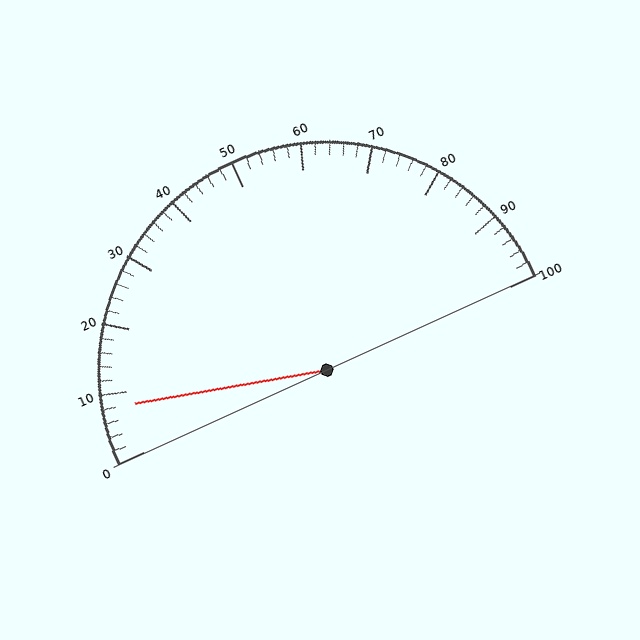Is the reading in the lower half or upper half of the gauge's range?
The reading is in the lower half of the range (0 to 100).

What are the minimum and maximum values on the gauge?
The gauge ranges from 0 to 100.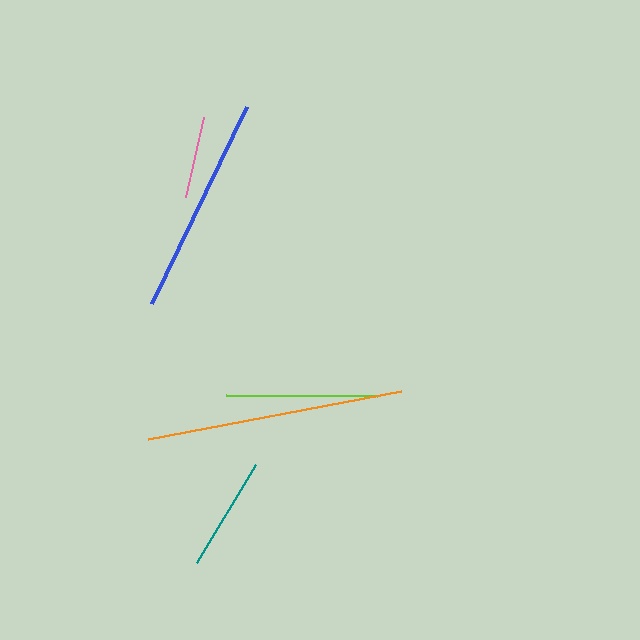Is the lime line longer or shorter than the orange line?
The orange line is longer than the lime line.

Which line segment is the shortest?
The pink line is the shortest at approximately 82 pixels.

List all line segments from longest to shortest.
From longest to shortest: orange, blue, lime, teal, pink.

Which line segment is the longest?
The orange line is the longest at approximately 258 pixels.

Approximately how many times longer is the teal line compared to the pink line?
The teal line is approximately 1.4 times the length of the pink line.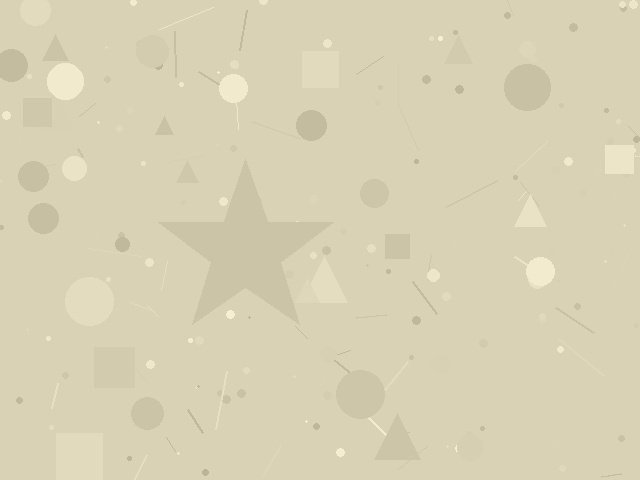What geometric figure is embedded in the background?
A star is embedded in the background.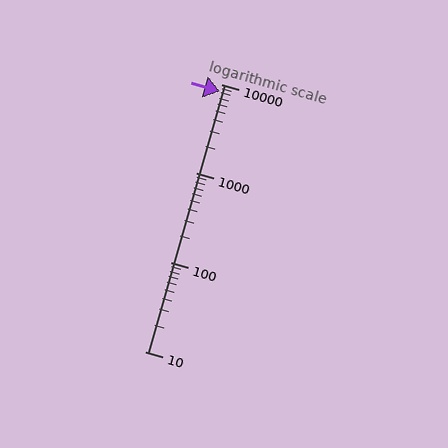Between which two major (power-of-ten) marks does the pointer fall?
The pointer is between 1000 and 10000.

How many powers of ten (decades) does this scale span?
The scale spans 3 decades, from 10 to 10000.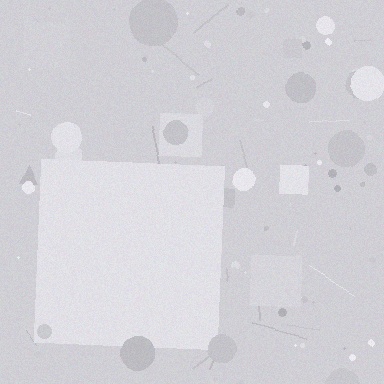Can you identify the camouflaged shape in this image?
The camouflaged shape is a square.